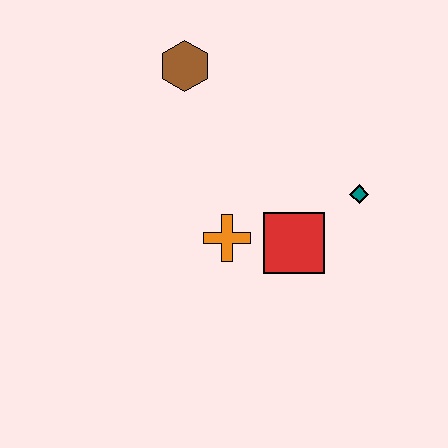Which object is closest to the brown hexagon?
The orange cross is closest to the brown hexagon.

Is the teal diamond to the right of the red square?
Yes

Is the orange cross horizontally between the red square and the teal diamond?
No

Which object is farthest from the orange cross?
The brown hexagon is farthest from the orange cross.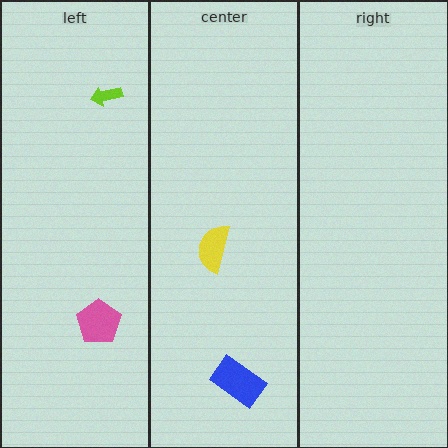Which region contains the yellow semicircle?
The center region.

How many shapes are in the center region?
2.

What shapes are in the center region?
The yellow semicircle, the blue rectangle.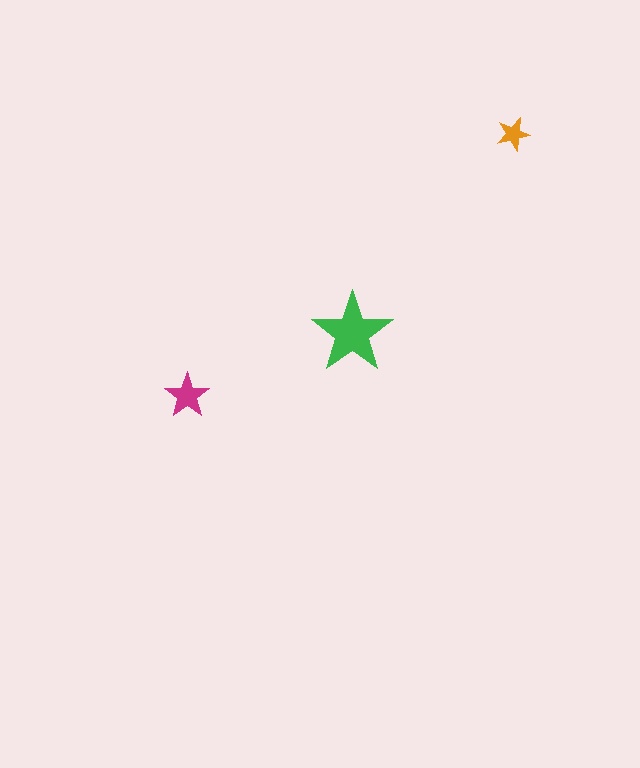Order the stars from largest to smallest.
the green one, the magenta one, the orange one.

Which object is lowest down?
The magenta star is bottommost.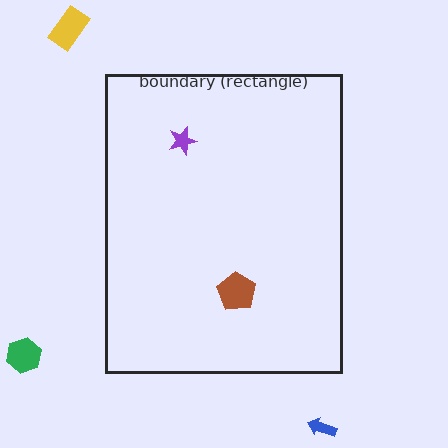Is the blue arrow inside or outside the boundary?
Outside.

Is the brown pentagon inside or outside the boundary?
Inside.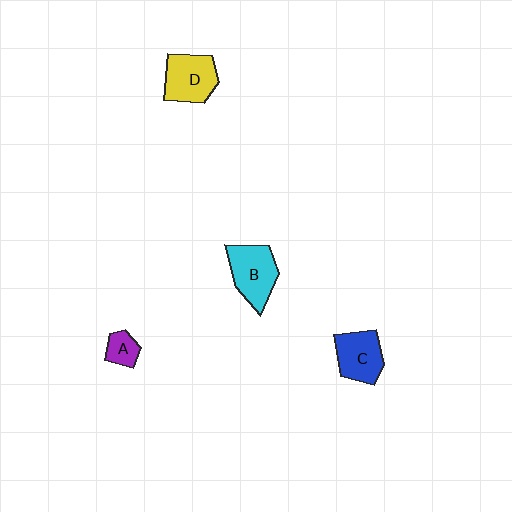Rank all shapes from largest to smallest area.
From largest to smallest: B (cyan), D (yellow), C (blue), A (purple).